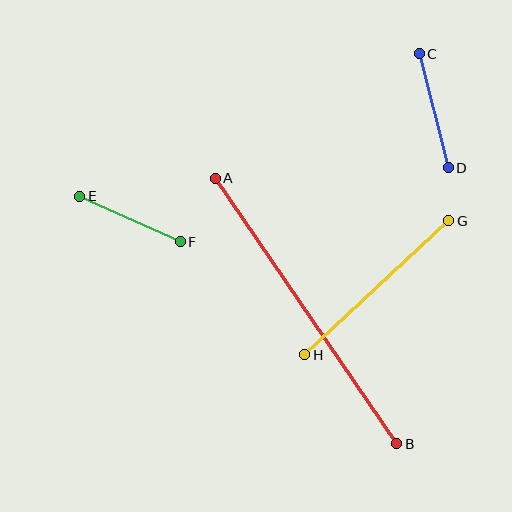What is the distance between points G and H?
The distance is approximately 197 pixels.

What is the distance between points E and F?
The distance is approximately 110 pixels.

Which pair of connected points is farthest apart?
Points A and B are farthest apart.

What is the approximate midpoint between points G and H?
The midpoint is at approximately (377, 288) pixels.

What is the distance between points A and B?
The distance is approximately 322 pixels.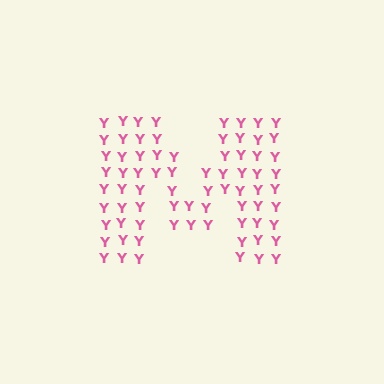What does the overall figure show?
The overall figure shows the letter M.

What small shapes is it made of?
It is made of small letter Y's.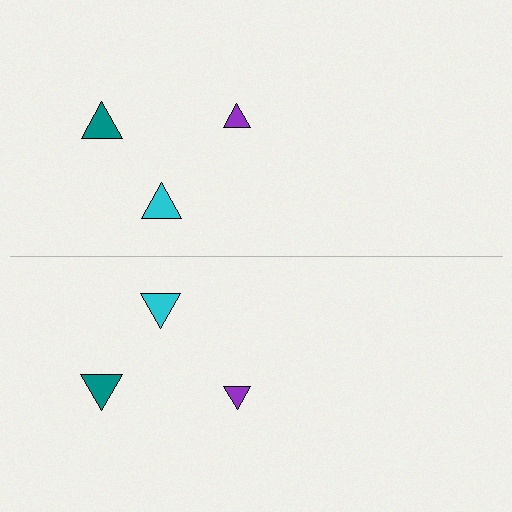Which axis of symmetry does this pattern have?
The pattern has a horizontal axis of symmetry running through the center of the image.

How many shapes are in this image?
There are 6 shapes in this image.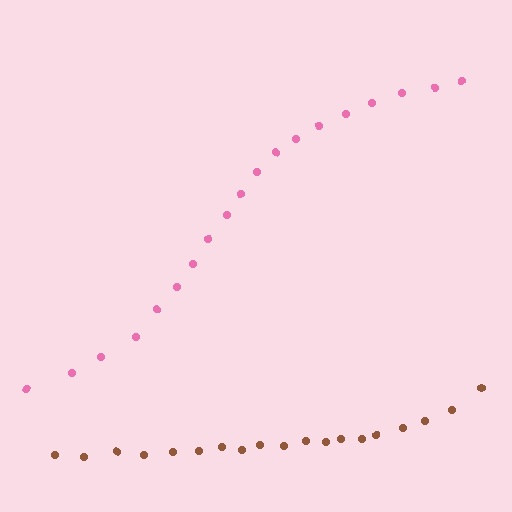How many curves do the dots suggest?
There are 2 distinct paths.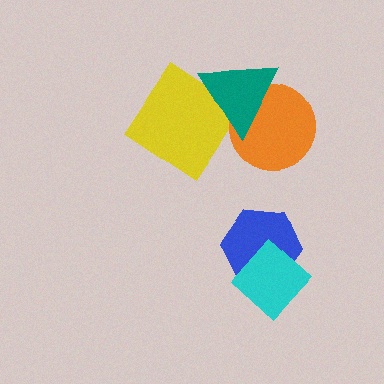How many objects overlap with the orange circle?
1 object overlaps with the orange circle.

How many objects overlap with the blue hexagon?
1 object overlaps with the blue hexagon.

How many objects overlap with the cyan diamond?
1 object overlaps with the cyan diamond.